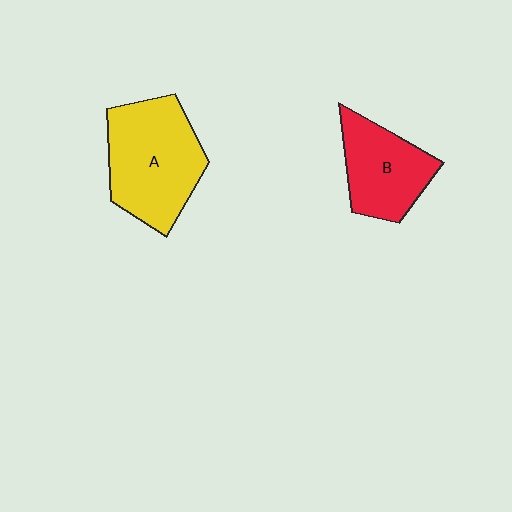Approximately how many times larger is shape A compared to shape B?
Approximately 1.4 times.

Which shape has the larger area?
Shape A (yellow).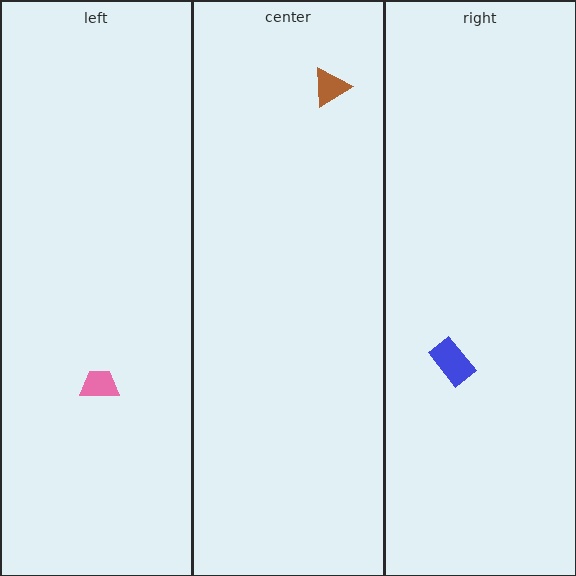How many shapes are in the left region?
1.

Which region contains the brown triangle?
The center region.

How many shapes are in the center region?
1.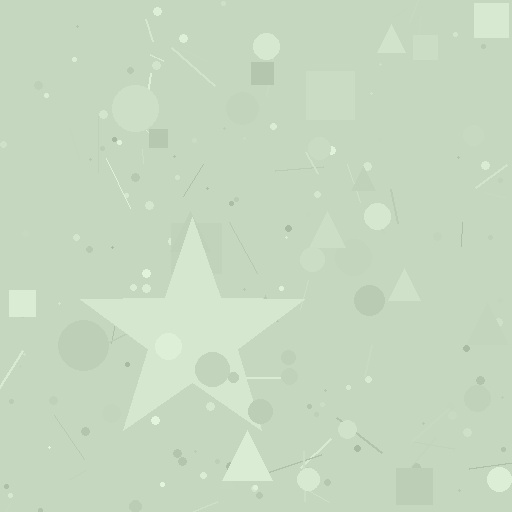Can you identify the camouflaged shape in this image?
The camouflaged shape is a star.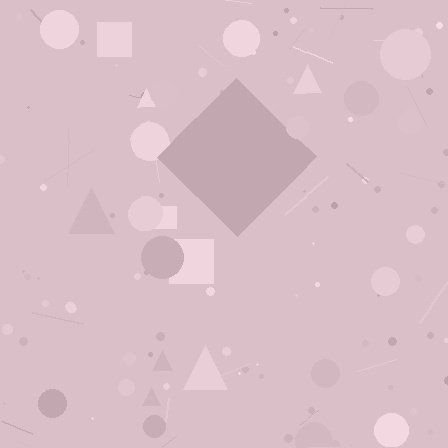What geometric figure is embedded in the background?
A diamond is embedded in the background.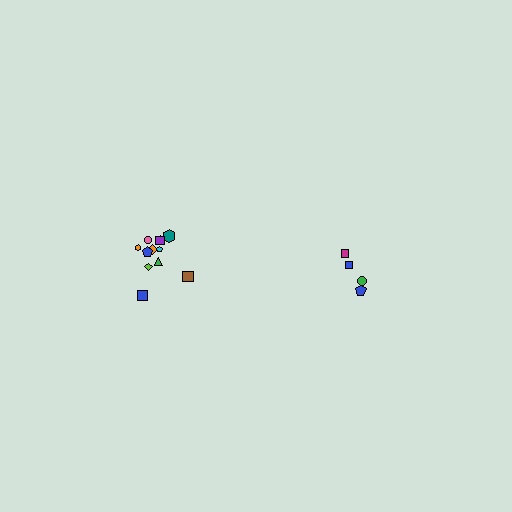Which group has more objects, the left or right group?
The left group.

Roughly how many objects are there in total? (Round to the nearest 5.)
Roughly 15 objects in total.